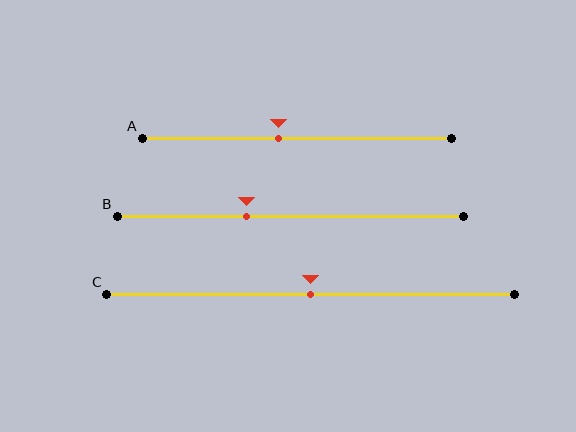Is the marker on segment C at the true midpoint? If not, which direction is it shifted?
Yes, the marker on segment C is at the true midpoint.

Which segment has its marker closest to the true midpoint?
Segment C has its marker closest to the true midpoint.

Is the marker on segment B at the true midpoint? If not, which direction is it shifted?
No, the marker on segment B is shifted to the left by about 13% of the segment length.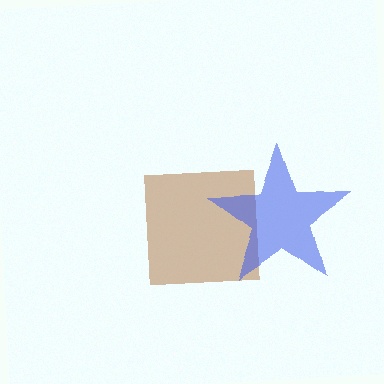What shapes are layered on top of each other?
The layered shapes are: a brown square, a blue star.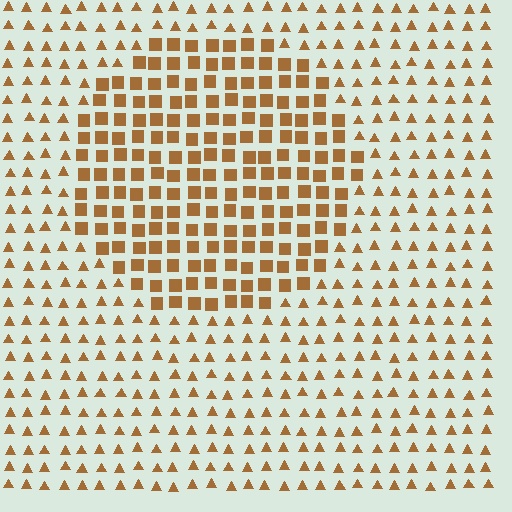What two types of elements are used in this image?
The image uses squares inside the circle region and triangles outside it.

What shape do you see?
I see a circle.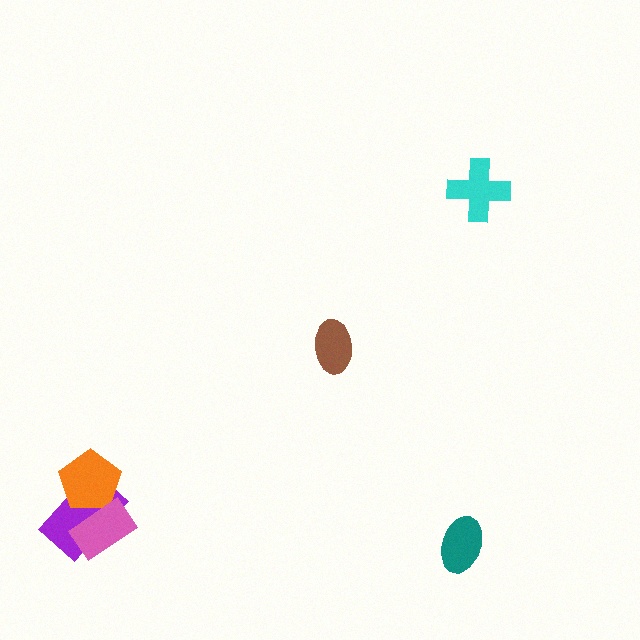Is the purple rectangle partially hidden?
Yes, it is partially covered by another shape.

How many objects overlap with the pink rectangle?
2 objects overlap with the pink rectangle.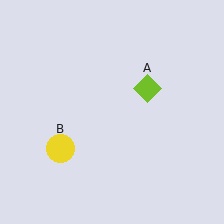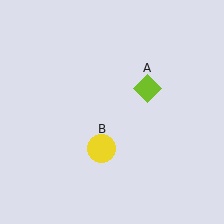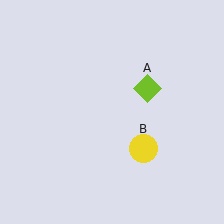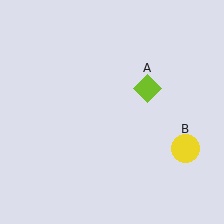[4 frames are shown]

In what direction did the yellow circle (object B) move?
The yellow circle (object B) moved right.